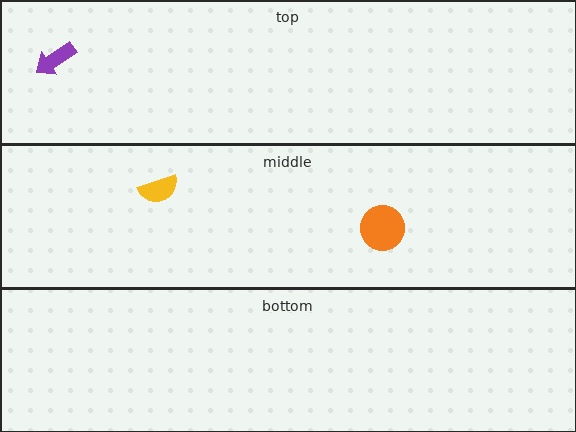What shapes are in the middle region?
The orange circle, the yellow semicircle.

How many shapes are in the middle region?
2.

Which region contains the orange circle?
The middle region.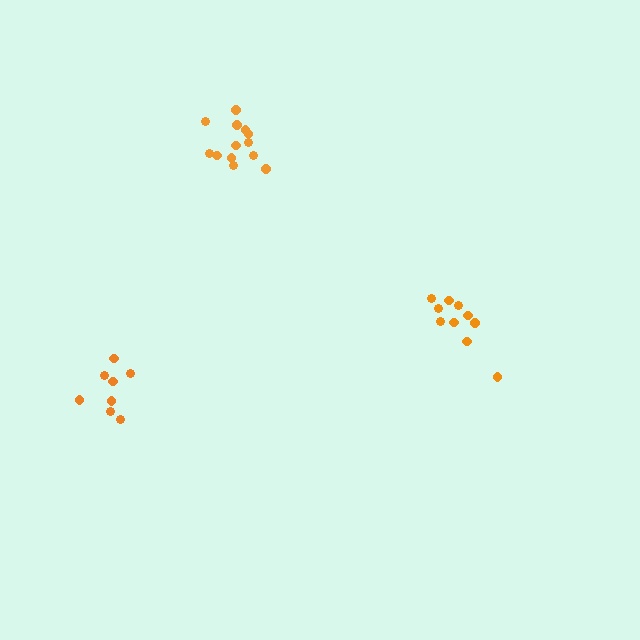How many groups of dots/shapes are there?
There are 3 groups.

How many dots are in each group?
Group 1: 10 dots, Group 2: 8 dots, Group 3: 13 dots (31 total).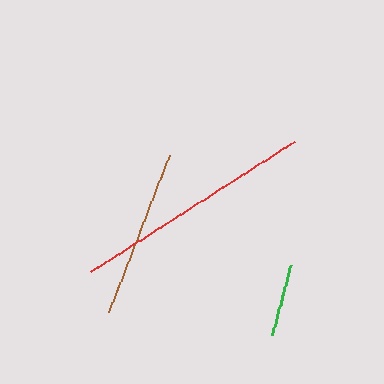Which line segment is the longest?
The red line is the longest at approximately 242 pixels.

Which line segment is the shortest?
The green line is the shortest at approximately 73 pixels.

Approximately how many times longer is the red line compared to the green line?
The red line is approximately 3.3 times the length of the green line.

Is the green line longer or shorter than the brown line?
The brown line is longer than the green line.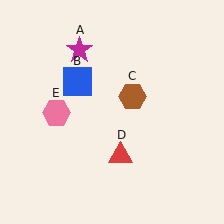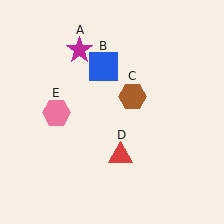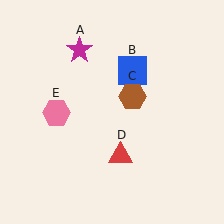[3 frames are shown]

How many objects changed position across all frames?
1 object changed position: blue square (object B).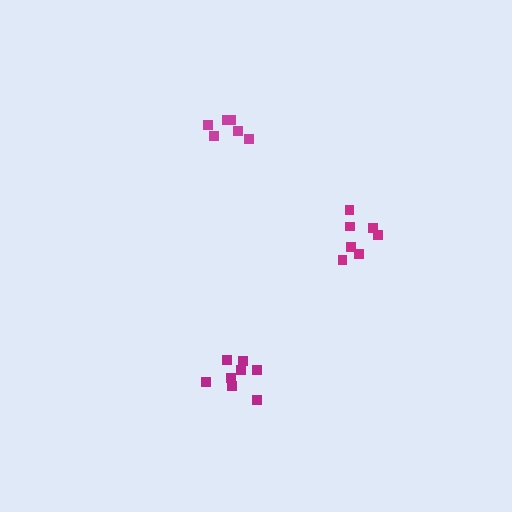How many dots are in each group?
Group 1: 8 dots, Group 2: 6 dots, Group 3: 7 dots (21 total).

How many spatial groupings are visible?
There are 3 spatial groupings.